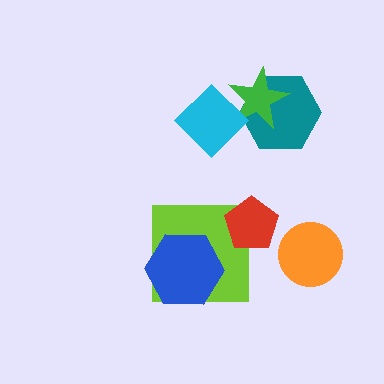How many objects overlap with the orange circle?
0 objects overlap with the orange circle.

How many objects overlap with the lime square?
2 objects overlap with the lime square.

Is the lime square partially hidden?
Yes, it is partially covered by another shape.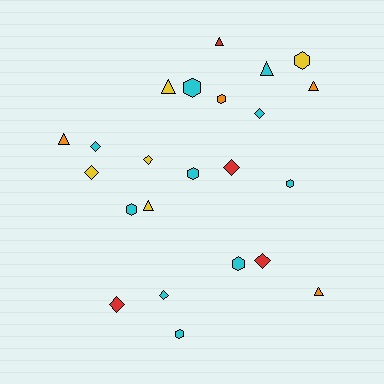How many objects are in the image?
There are 23 objects.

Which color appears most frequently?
Cyan, with 10 objects.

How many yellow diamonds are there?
There are 2 yellow diamonds.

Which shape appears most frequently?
Hexagon, with 8 objects.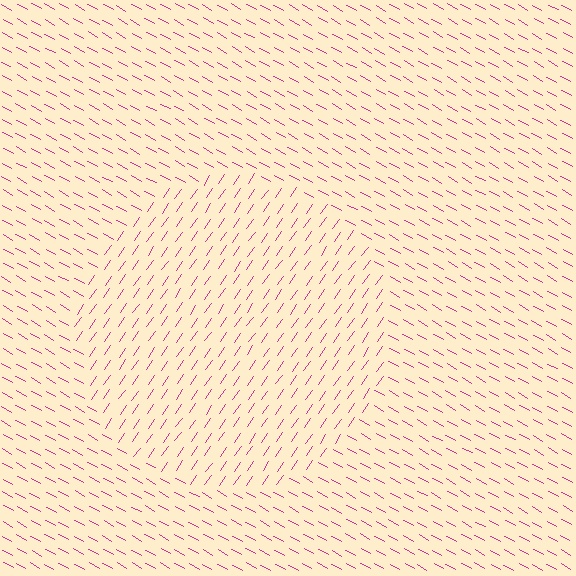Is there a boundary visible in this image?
Yes, there is a texture boundary formed by a change in line orientation.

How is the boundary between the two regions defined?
The boundary is defined purely by a change in line orientation (approximately 85 degrees difference). All lines are the same color and thickness.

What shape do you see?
I see a circle.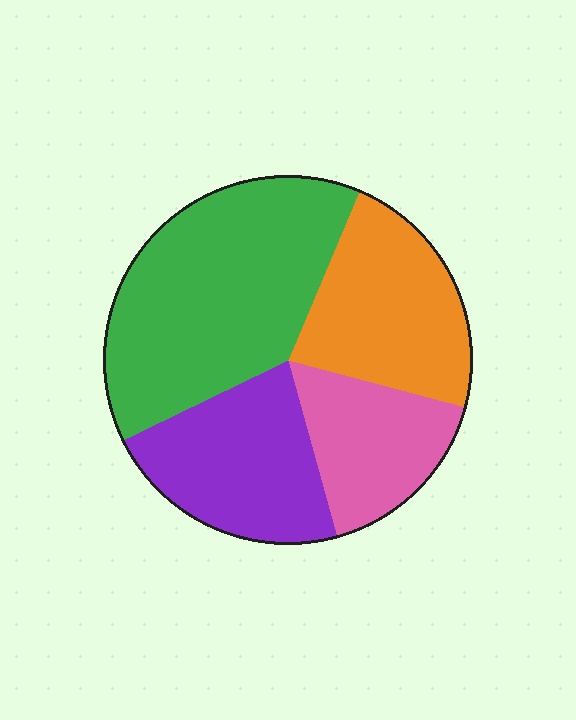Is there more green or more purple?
Green.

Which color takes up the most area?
Green, at roughly 40%.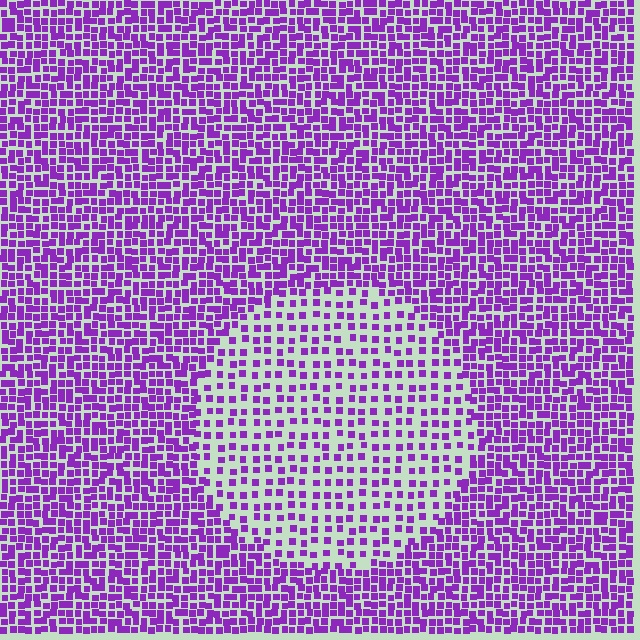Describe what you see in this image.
The image contains small purple elements arranged at two different densities. A circle-shaped region is visible where the elements are less densely packed than the surrounding area.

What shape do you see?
I see a circle.